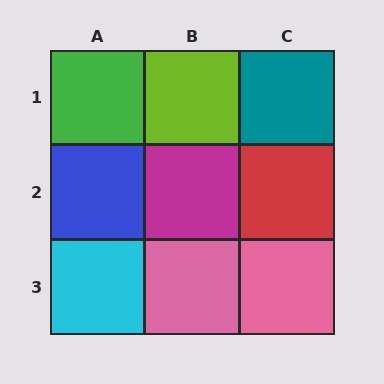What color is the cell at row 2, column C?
Red.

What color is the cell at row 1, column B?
Lime.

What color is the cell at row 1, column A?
Green.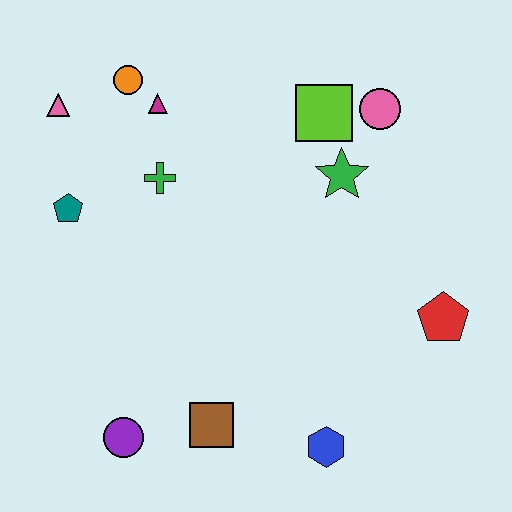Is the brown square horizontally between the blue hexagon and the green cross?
Yes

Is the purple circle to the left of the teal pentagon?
No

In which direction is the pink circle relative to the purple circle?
The pink circle is above the purple circle.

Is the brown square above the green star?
No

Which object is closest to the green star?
The lime square is closest to the green star.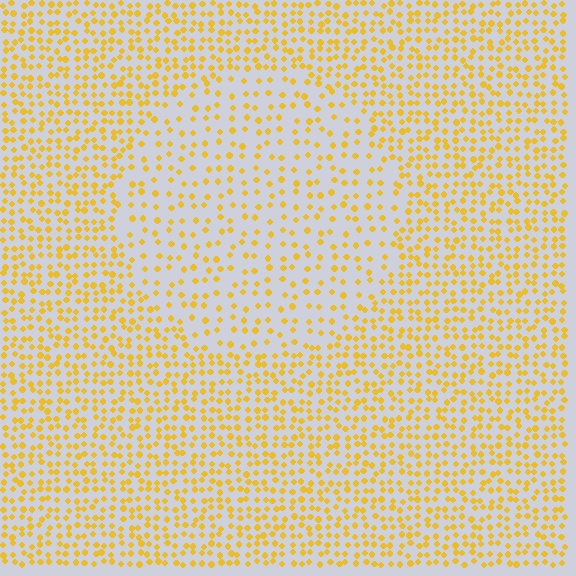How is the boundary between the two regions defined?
The boundary is defined by a change in element density (approximately 1.9x ratio). All elements are the same color, size, and shape.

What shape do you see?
I see a circle.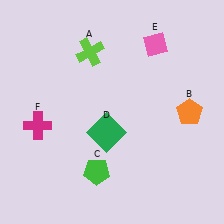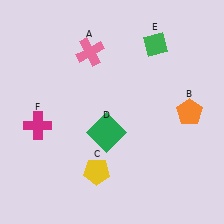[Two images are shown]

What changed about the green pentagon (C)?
In Image 1, C is green. In Image 2, it changed to yellow.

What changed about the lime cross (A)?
In Image 1, A is lime. In Image 2, it changed to pink.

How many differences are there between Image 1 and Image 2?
There are 3 differences between the two images.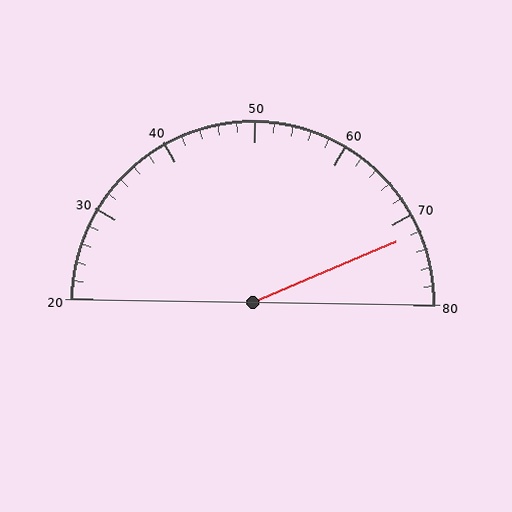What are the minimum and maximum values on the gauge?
The gauge ranges from 20 to 80.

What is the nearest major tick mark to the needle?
The nearest major tick mark is 70.